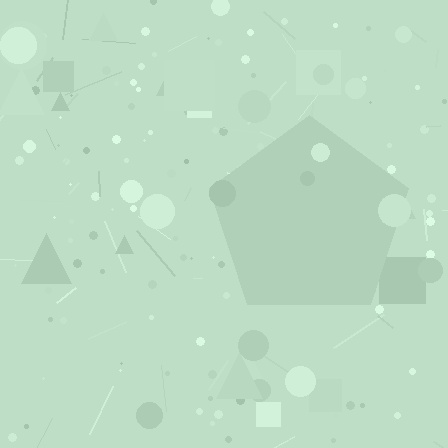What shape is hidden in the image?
A pentagon is hidden in the image.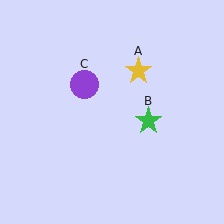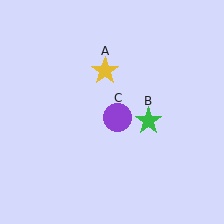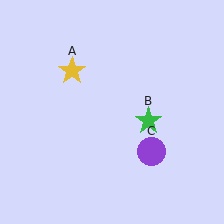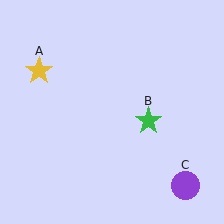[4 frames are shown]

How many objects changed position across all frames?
2 objects changed position: yellow star (object A), purple circle (object C).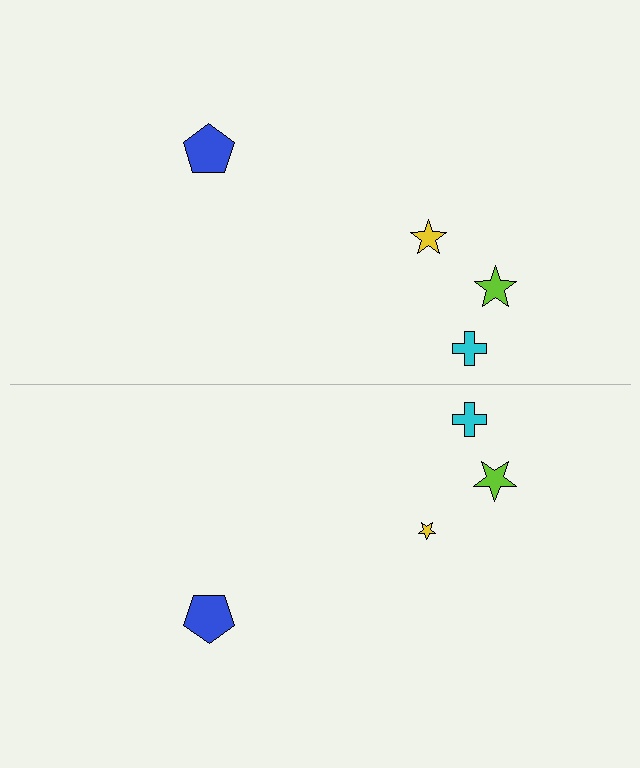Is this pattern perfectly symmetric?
No, the pattern is not perfectly symmetric. The yellow star on the bottom side has a different size than its mirror counterpart.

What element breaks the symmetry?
The yellow star on the bottom side has a different size than its mirror counterpart.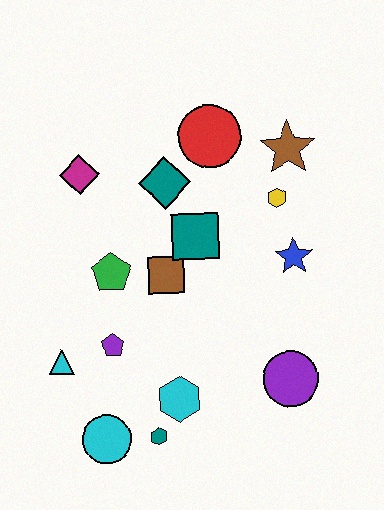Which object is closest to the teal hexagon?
The cyan hexagon is closest to the teal hexagon.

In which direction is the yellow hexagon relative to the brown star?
The yellow hexagon is below the brown star.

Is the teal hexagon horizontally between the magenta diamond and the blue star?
Yes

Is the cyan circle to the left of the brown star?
Yes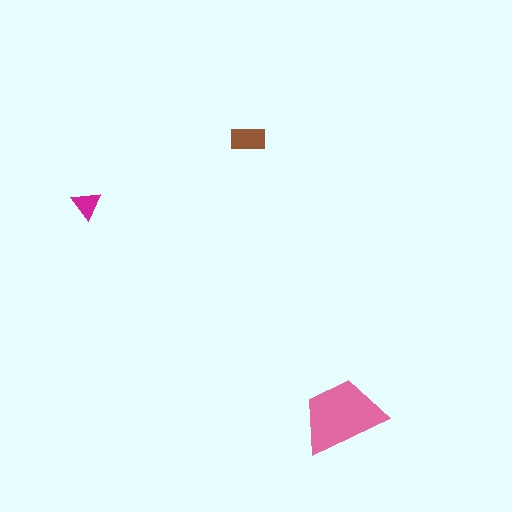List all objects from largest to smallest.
The pink trapezoid, the brown rectangle, the magenta triangle.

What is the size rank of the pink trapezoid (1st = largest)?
1st.